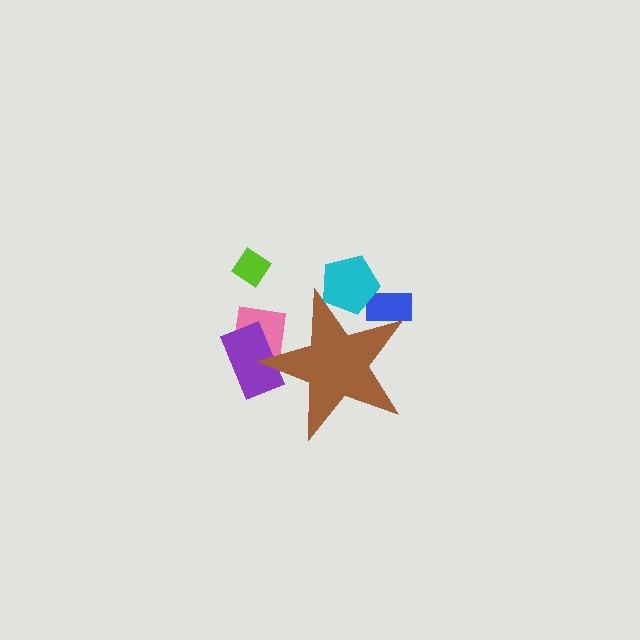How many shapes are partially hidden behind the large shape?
4 shapes are partially hidden.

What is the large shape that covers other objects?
A brown star.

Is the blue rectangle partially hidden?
Yes, the blue rectangle is partially hidden behind the brown star.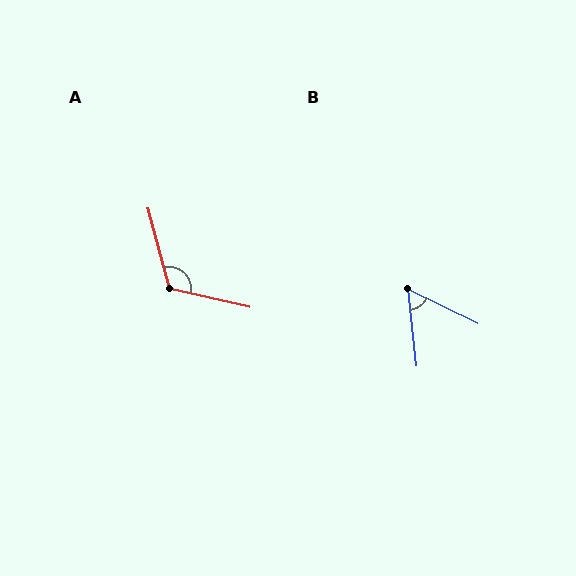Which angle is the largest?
A, at approximately 118 degrees.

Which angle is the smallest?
B, at approximately 58 degrees.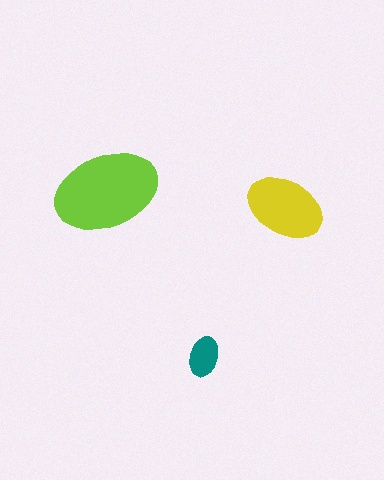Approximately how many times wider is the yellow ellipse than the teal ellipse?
About 2 times wider.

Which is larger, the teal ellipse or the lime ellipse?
The lime one.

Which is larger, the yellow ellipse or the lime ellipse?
The lime one.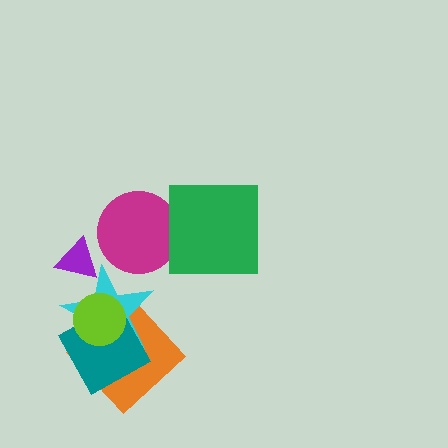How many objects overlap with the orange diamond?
3 objects overlap with the orange diamond.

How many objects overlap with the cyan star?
4 objects overlap with the cyan star.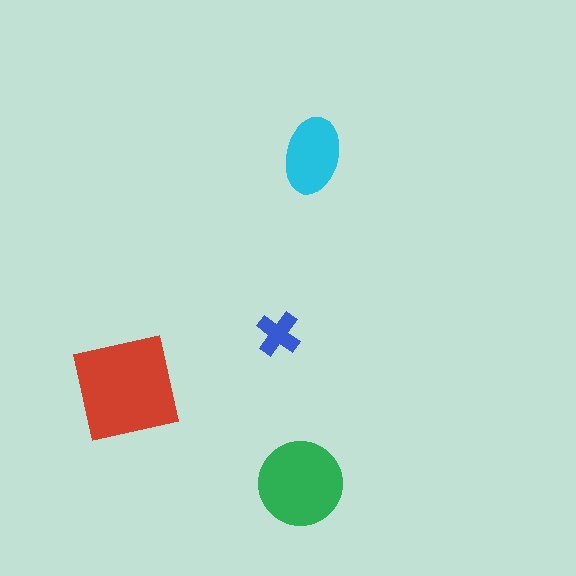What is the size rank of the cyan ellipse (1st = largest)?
3rd.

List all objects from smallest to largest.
The blue cross, the cyan ellipse, the green circle, the red square.